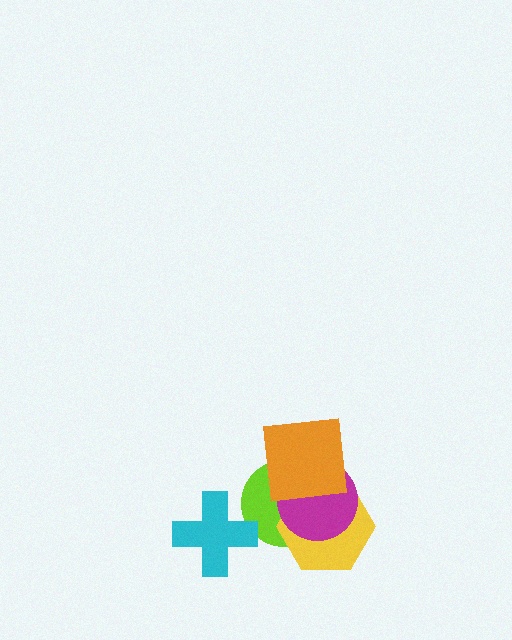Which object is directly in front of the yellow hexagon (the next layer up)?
The magenta circle is directly in front of the yellow hexagon.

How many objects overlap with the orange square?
3 objects overlap with the orange square.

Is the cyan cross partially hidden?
No, no other shape covers it.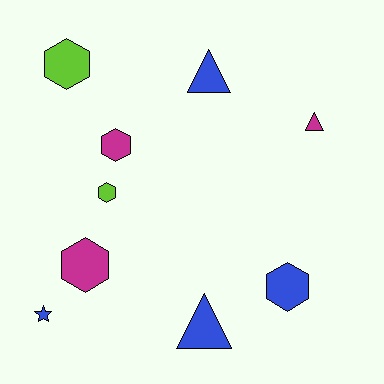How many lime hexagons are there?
There are 2 lime hexagons.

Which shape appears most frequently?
Hexagon, with 5 objects.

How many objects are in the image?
There are 9 objects.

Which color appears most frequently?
Blue, with 4 objects.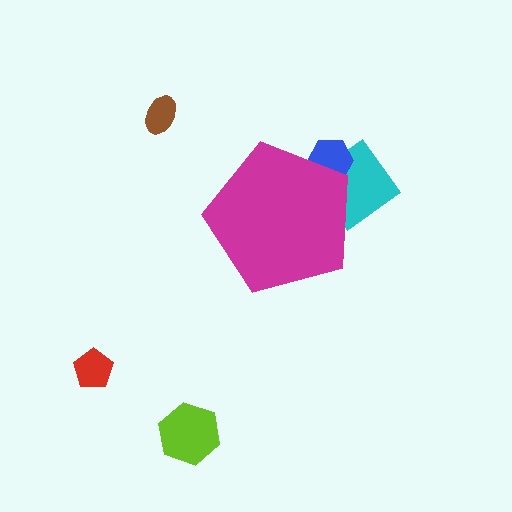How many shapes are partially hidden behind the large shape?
2 shapes are partially hidden.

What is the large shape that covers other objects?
A magenta pentagon.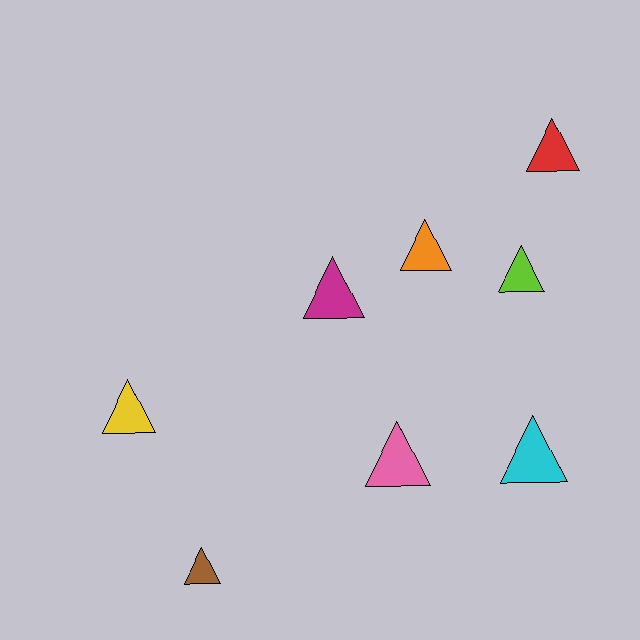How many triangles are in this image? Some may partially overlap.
There are 8 triangles.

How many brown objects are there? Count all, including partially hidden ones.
There is 1 brown object.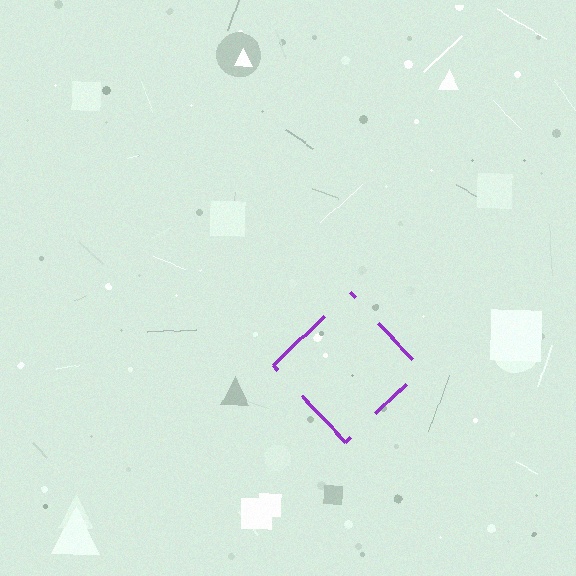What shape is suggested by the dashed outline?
The dashed outline suggests a diamond.